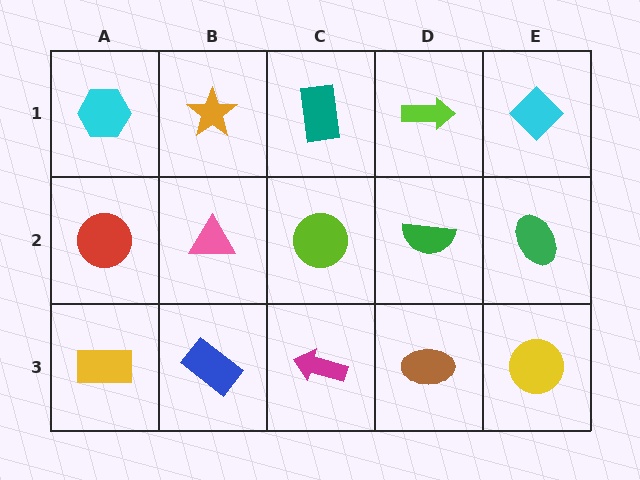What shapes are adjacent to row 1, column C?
A lime circle (row 2, column C), an orange star (row 1, column B), a lime arrow (row 1, column D).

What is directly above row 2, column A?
A cyan hexagon.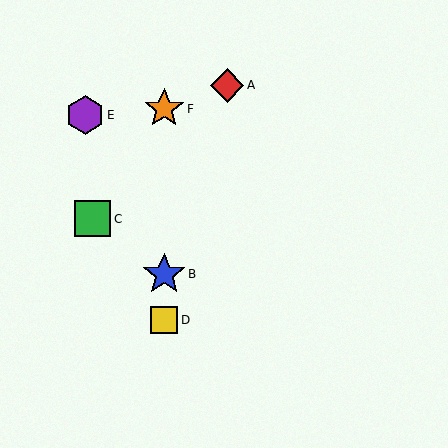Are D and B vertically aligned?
Yes, both are at x≈164.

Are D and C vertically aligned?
No, D is at x≈164 and C is at x≈93.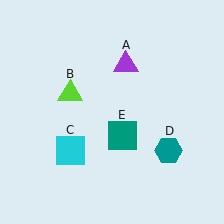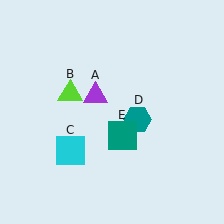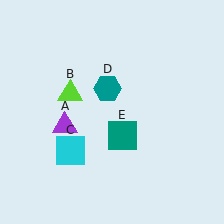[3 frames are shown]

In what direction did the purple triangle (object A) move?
The purple triangle (object A) moved down and to the left.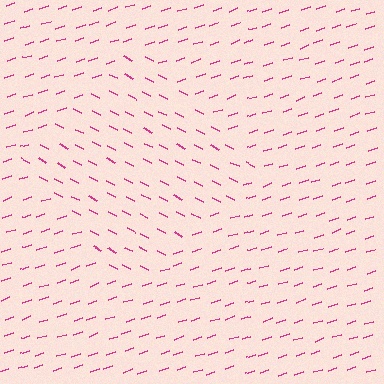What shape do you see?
I see a diamond.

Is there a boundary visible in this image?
Yes, there is a texture boundary formed by a change in line orientation.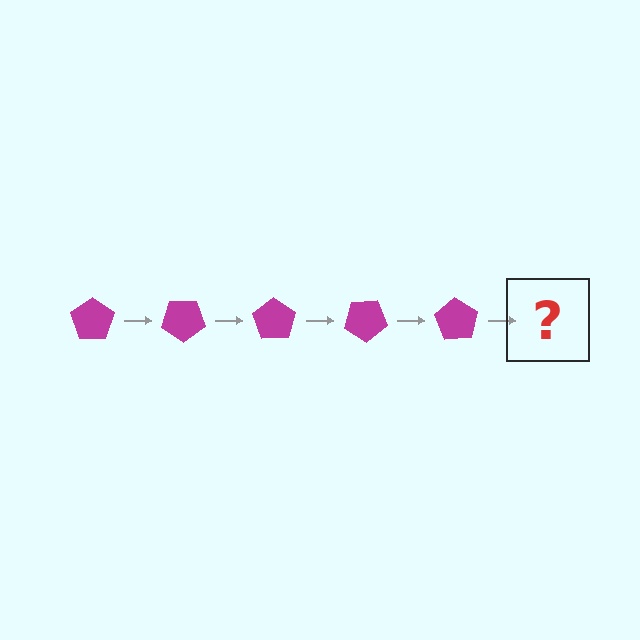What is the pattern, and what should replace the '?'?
The pattern is that the pentagon rotates 35 degrees each step. The '?' should be a magenta pentagon rotated 175 degrees.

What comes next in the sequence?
The next element should be a magenta pentagon rotated 175 degrees.